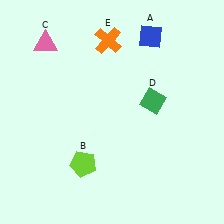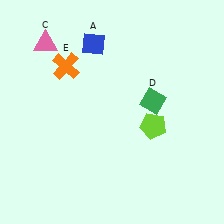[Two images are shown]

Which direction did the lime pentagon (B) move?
The lime pentagon (B) moved right.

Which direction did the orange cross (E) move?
The orange cross (E) moved left.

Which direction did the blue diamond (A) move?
The blue diamond (A) moved left.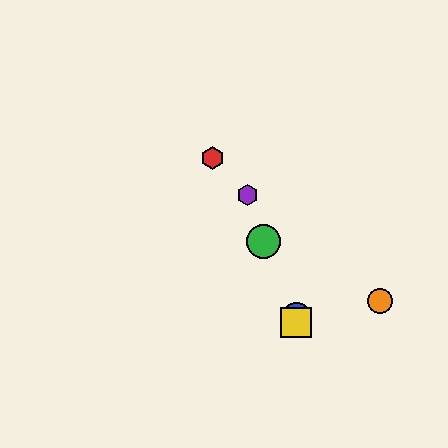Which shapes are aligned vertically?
The blue circle, the yellow square are aligned vertically.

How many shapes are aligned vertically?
2 shapes (the blue circle, the yellow square) are aligned vertically.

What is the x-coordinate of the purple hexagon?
The purple hexagon is at x≈248.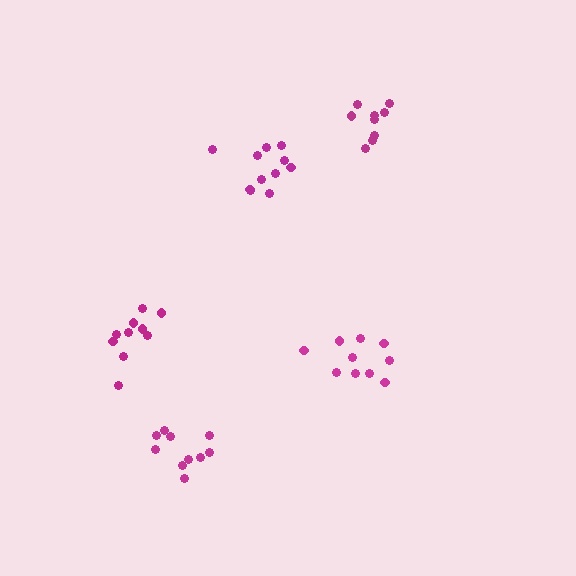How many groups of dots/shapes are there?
There are 5 groups.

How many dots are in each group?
Group 1: 11 dots, Group 2: 10 dots, Group 3: 10 dots, Group 4: 10 dots, Group 5: 9 dots (50 total).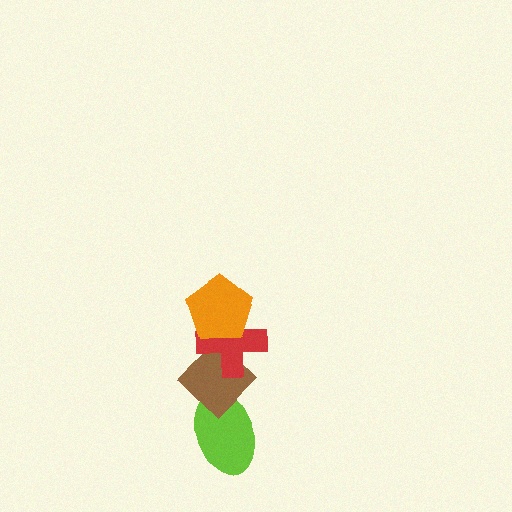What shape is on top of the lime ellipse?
The brown diamond is on top of the lime ellipse.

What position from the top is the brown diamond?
The brown diamond is 3rd from the top.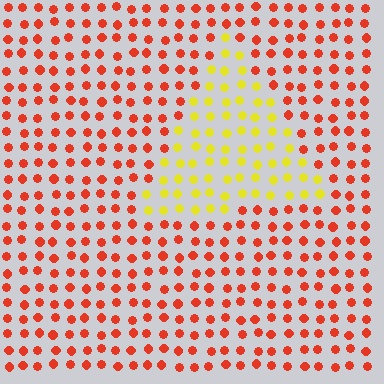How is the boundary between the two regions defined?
The boundary is defined purely by a slight shift in hue (about 54 degrees). Spacing, size, and orientation are identical on both sides.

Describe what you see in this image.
The image is filled with small red elements in a uniform arrangement. A triangle-shaped region is visible where the elements are tinted to a slightly different hue, forming a subtle color boundary.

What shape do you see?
I see a triangle.